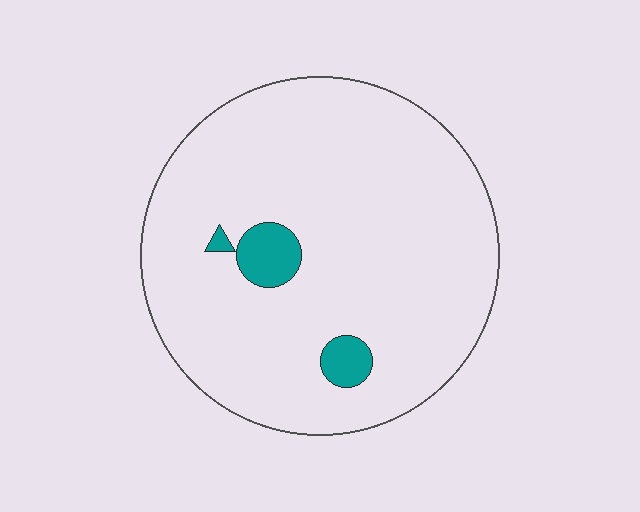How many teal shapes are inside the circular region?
3.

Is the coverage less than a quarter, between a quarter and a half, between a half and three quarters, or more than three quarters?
Less than a quarter.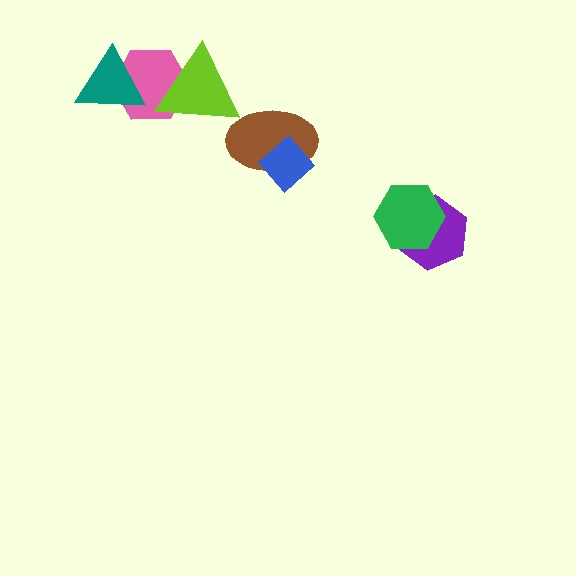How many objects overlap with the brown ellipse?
1 object overlaps with the brown ellipse.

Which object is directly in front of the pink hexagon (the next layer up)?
The teal triangle is directly in front of the pink hexagon.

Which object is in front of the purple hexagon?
The green hexagon is in front of the purple hexagon.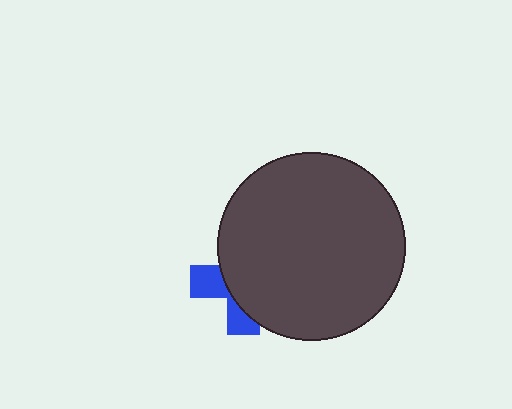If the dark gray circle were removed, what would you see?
You would see the complete blue cross.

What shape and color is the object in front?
The object in front is a dark gray circle.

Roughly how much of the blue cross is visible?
A small part of it is visible (roughly 32%).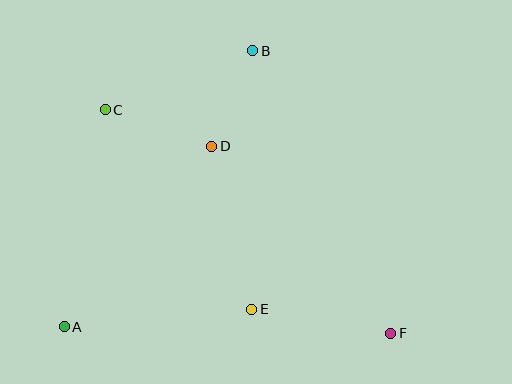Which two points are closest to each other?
Points B and D are closest to each other.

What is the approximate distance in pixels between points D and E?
The distance between D and E is approximately 168 pixels.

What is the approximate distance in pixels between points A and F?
The distance between A and F is approximately 327 pixels.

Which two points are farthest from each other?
Points C and F are farthest from each other.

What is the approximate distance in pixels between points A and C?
The distance between A and C is approximately 221 pixels.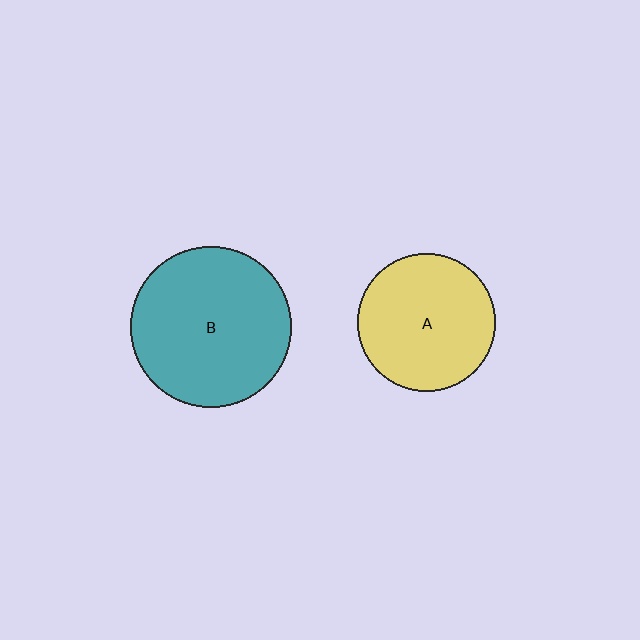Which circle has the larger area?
Circle B (teal).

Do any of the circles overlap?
No, none of the circles overlap.